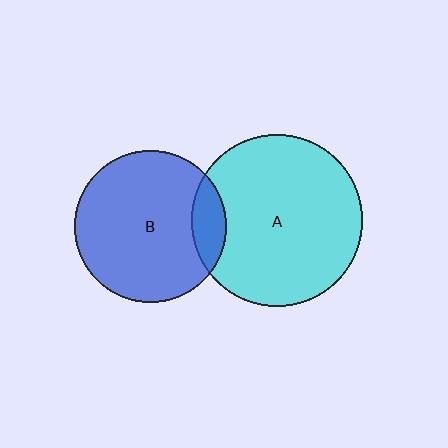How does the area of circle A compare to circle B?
Approximately 1.3 times.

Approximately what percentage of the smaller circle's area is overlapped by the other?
Approximately 15%.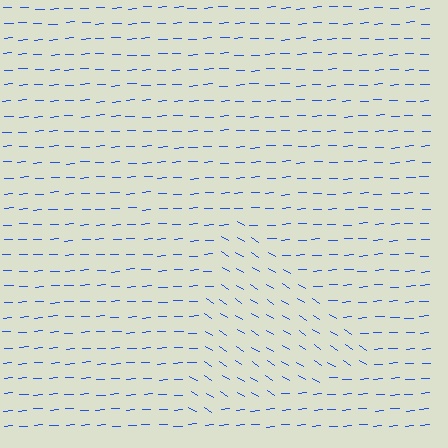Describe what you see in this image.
The image is filled with small blue line segments. A triangle region in the image has lines oriented differently from the surrounding lines, creating a visible texture boundary.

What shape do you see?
I see a triangle.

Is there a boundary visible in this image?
Yes, there is a texture boundary formed by a change in line orientation.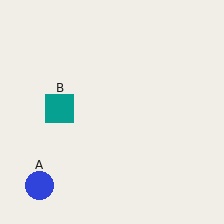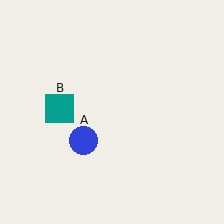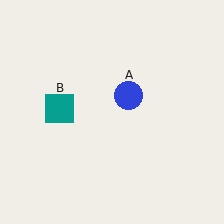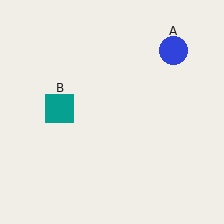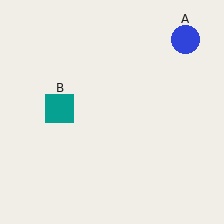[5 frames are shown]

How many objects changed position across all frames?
1 object changed position: blue circle (object A).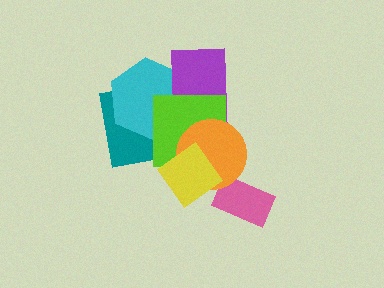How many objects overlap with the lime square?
5 objects overlap with the lime square.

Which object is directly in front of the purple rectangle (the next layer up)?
The lime square is directly in front of the purple rectangle.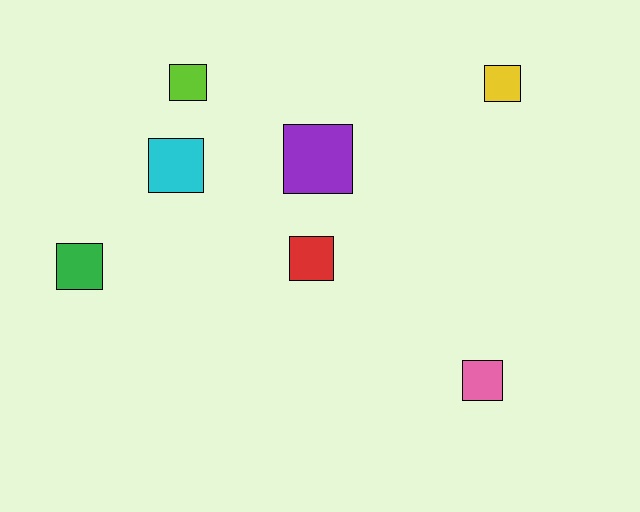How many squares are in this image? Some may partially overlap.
There are 7 squares.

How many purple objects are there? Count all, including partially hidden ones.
There is 1 purple object.